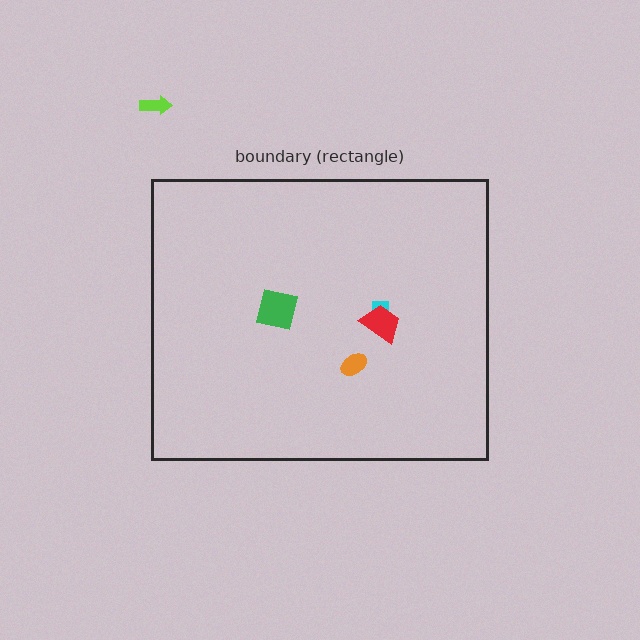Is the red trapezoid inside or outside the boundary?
Inside.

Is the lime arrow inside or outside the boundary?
Outside.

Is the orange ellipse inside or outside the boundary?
Inside.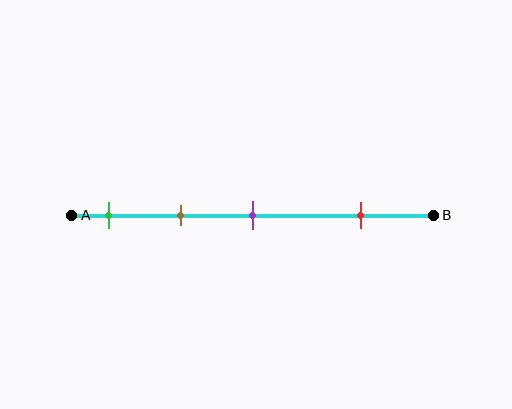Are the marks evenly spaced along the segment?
No, the marks are not evenly spaced.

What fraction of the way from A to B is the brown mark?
The brown mark is approximately 30% (0.3) of the way from A to B.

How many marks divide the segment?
There are 4 marks dividing the segment.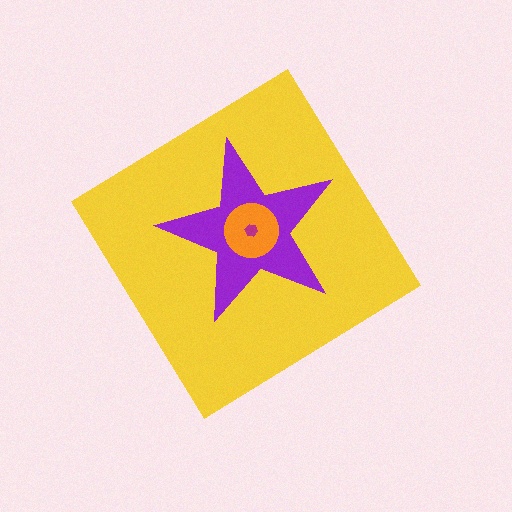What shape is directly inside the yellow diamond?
The purple star.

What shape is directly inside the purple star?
The orange circle.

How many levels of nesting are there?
4.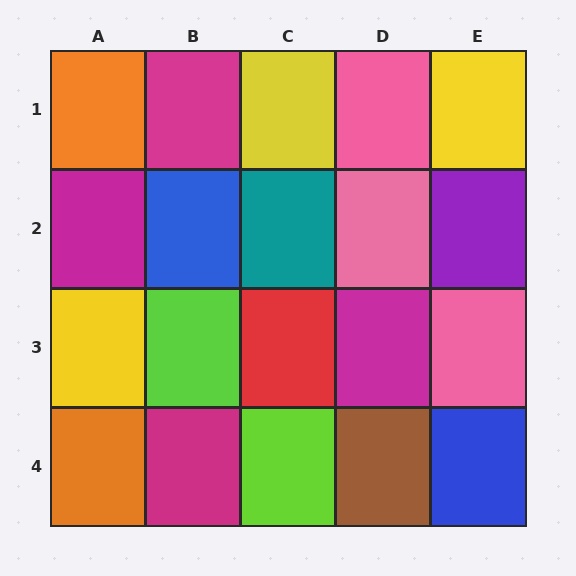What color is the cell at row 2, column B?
Blue.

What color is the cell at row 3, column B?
Lime.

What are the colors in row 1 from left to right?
Orange, magenta, yellow, pink, yellow.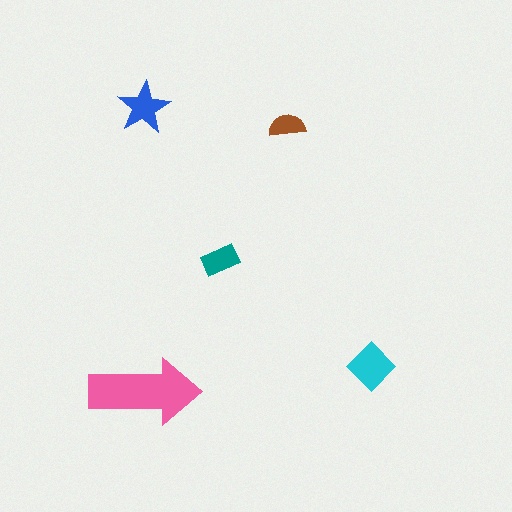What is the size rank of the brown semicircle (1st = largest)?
5th.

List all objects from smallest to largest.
The brown semicircle, the teal rectangle, the blue star, the cyan diamond, the pink arrow.